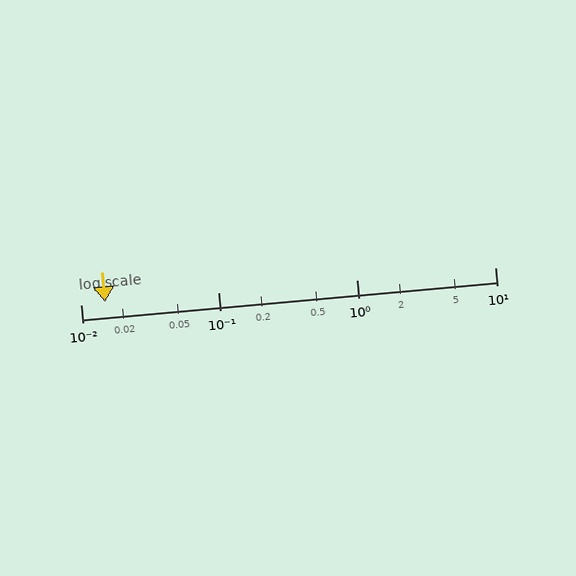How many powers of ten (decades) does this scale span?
The scale spans 3 decades, from 0.01 to 10.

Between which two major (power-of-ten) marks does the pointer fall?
The pointer is between 0.01 and 0.1.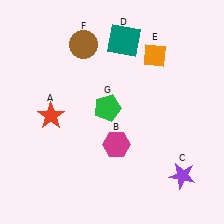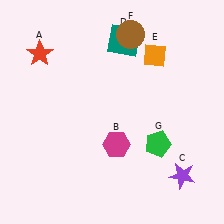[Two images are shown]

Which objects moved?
The objects that moved are: the red star (A), the brown circle (F), the green pentagon (G).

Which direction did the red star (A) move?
The red star (A) moved up.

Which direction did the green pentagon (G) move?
The green pentagon (G) moved right.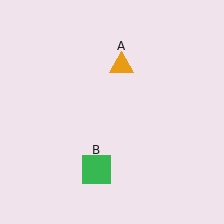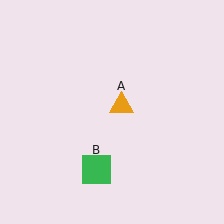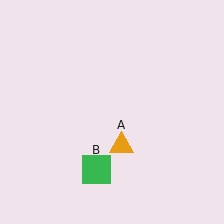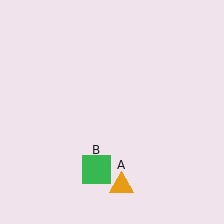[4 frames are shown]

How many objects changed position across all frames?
1 object changed position: orange triangle (object A).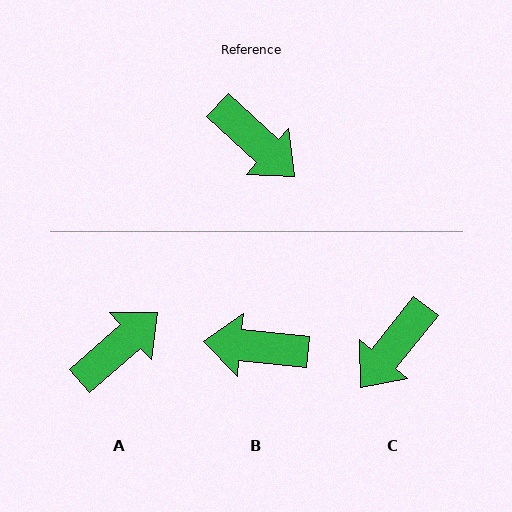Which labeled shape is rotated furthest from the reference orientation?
B, about 143 degrees away.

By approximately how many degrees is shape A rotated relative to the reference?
Approximately 84 degrees counter-clockwise.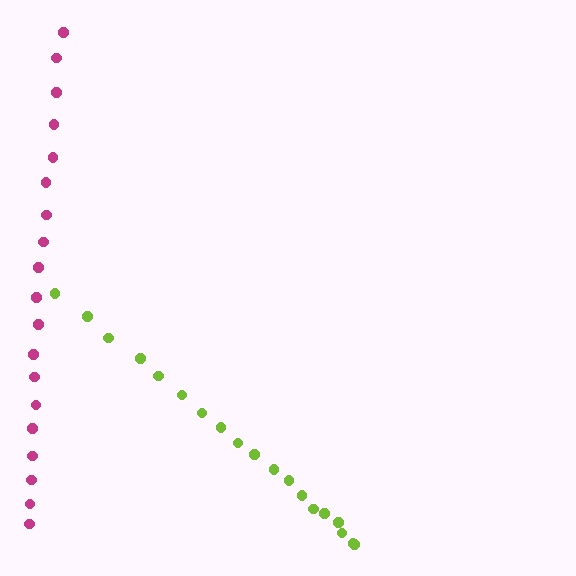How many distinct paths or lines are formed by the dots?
There are 2 distinct paths.